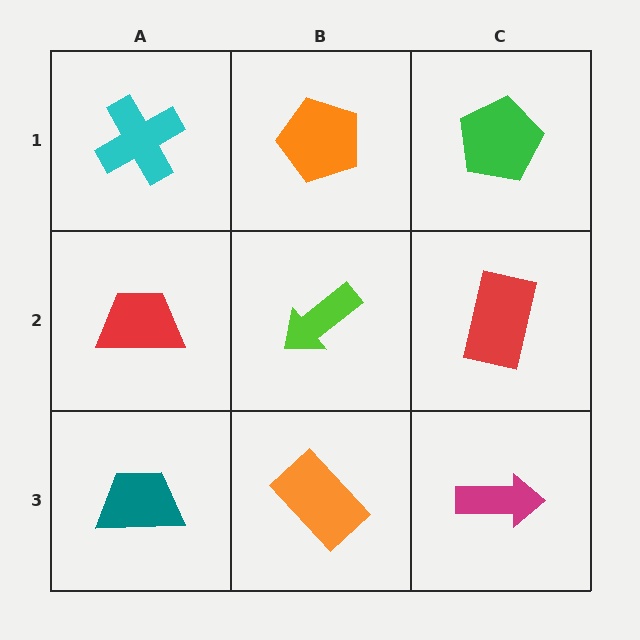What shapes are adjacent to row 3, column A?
A red trapezoid (row 2, column A), an orange rectangle (row 3, column B).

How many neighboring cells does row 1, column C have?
2.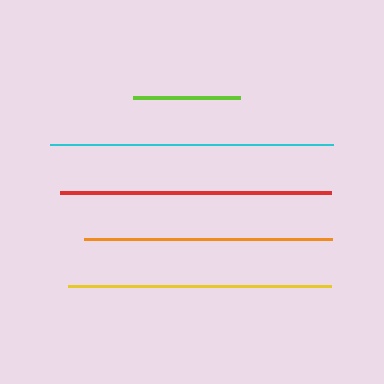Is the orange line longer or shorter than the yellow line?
The yellow line is longer than the orange line.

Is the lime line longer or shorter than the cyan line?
The cyan line is longer than the lime line.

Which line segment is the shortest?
The lime line is the shortest at approximately 108 pixels.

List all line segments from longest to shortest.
From longest to shortest: cyan, red, yellow, orange, lime.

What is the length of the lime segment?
The lime segment is approximately 108 pixels long.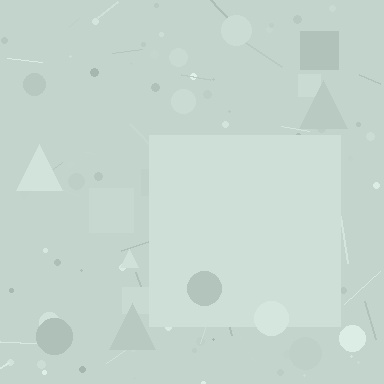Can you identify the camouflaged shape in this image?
The camouflaged shape is a square.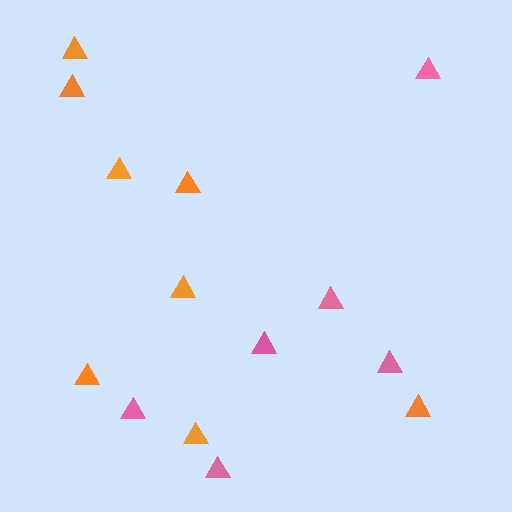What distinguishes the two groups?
There are 2 groups: one group of pink triangles (6) and one group of orange triangles (8).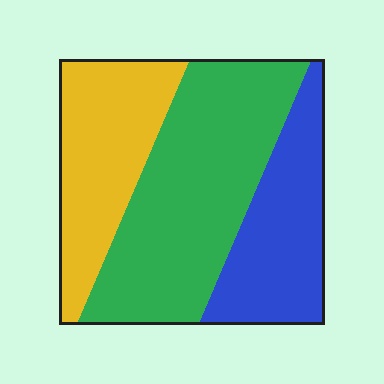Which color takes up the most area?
Green, at roughly 45%.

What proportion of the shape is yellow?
Yellow takes up about one quarter (1/4) of the shape.